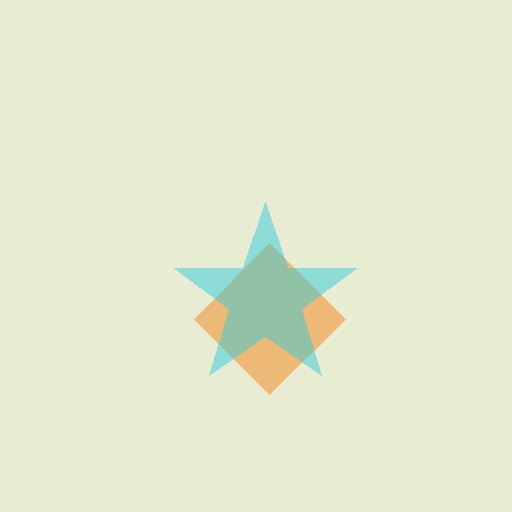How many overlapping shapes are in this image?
There are 2 overlapping shapes in the image.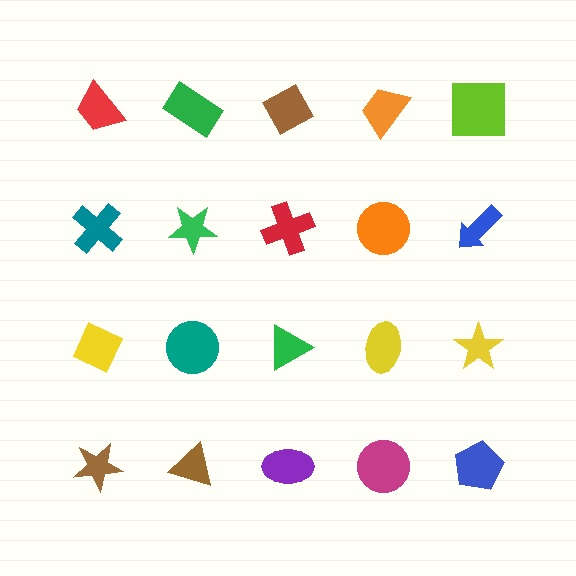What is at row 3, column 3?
A green triangle.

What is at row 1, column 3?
A brown diamond.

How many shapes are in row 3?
5 shapes.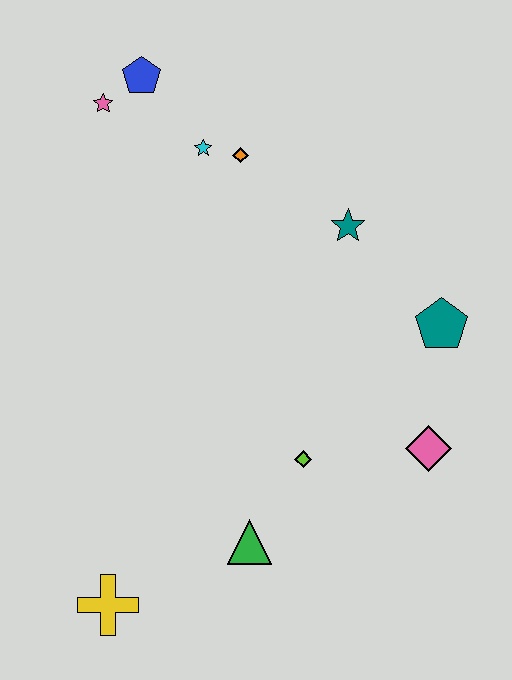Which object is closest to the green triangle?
The lime diamond is closest to the green triangle.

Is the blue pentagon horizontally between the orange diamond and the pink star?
Yes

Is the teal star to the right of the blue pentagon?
Yes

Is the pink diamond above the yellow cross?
Yes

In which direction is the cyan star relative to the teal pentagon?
The cyan star is to the left of the teal pentagon.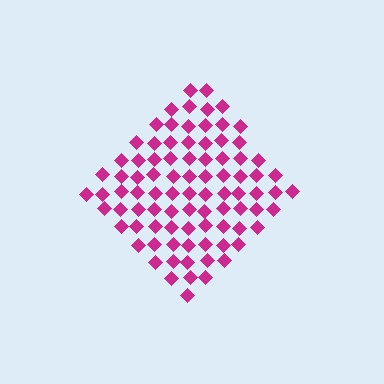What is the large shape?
The large shape is a diamond.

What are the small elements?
The small elements are diamonds.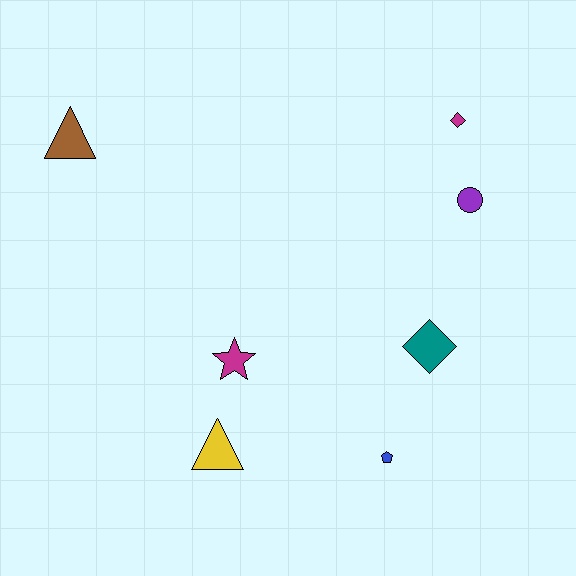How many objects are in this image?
There are 7 objects.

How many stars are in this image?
There is 1 star.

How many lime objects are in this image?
There are no lime objects.